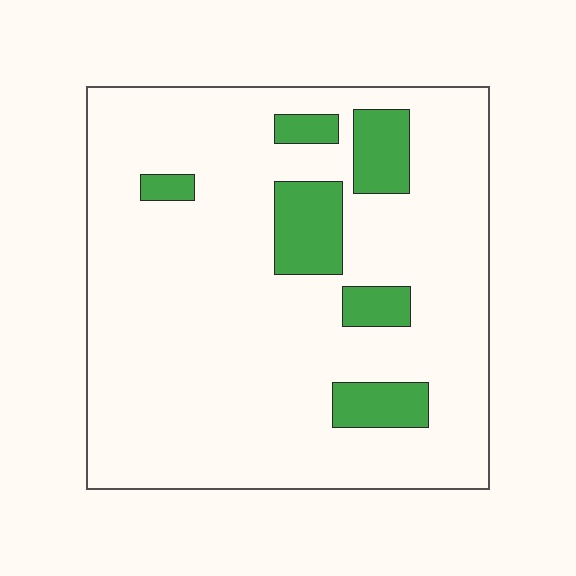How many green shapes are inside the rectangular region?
6.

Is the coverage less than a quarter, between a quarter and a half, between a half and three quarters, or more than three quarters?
Less than a quarter.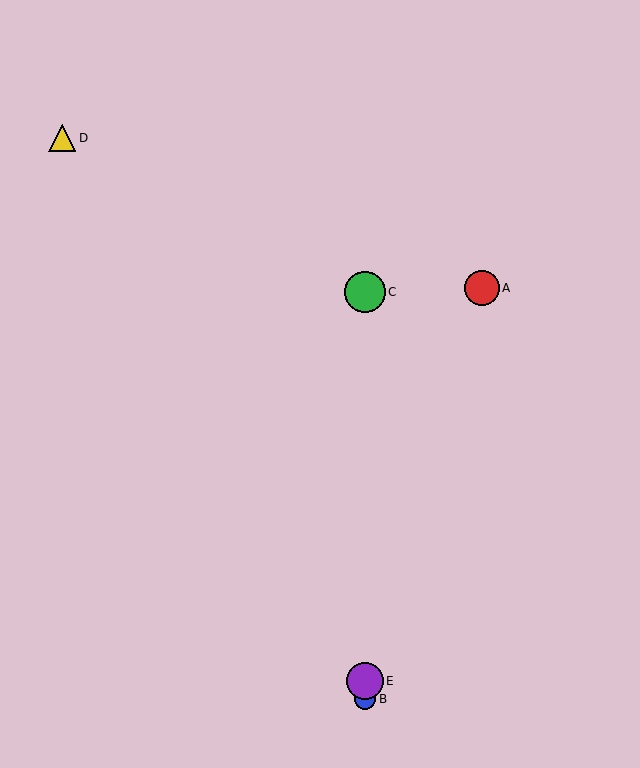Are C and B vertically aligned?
Yes, both are at x≈365.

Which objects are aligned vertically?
Objects B, C, E are aligned vertically.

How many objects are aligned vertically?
3 objects (B, C, E) are aligned vertically.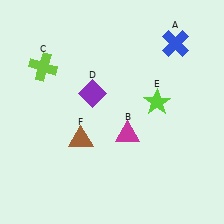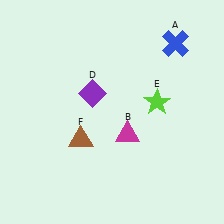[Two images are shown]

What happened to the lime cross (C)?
The lime cross (C) was removed in Image 2. It was in the top-left area of Image 1.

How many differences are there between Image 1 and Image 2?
There is 1 difference between the two images.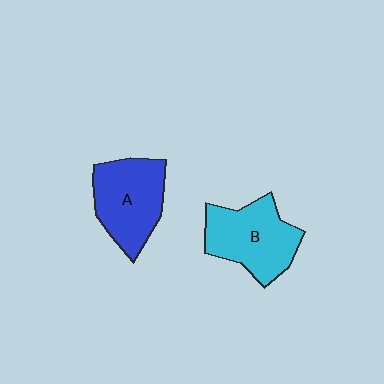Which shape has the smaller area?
Shape A (blue).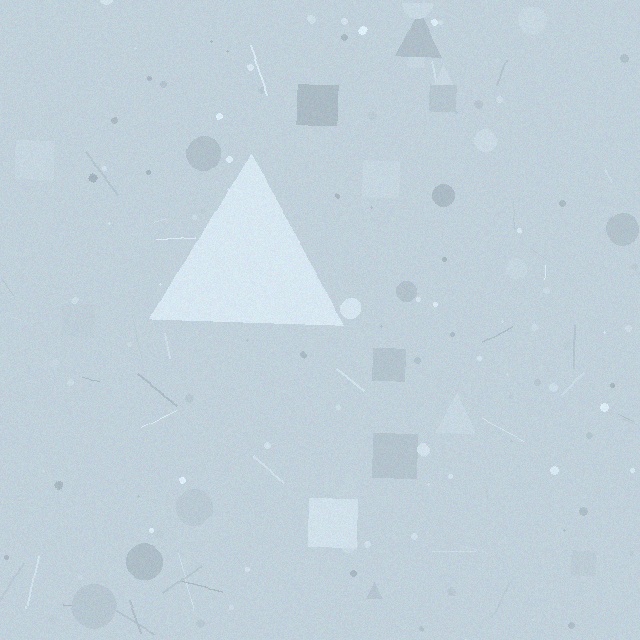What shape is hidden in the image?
A triangle is hidden in the image.